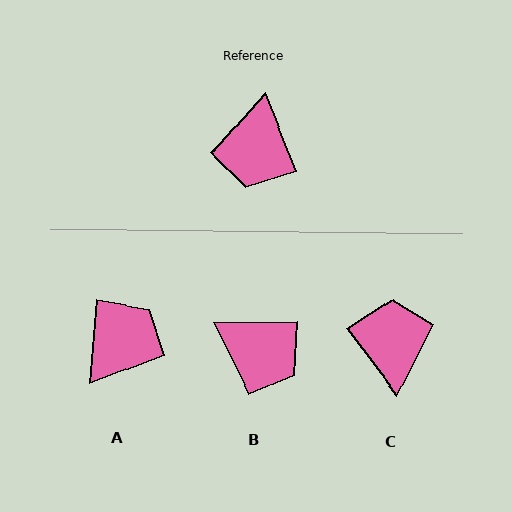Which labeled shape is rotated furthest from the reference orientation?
C, about 165 degrees away.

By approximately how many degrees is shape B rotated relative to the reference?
Approximately 68 degrees counter-clockwise.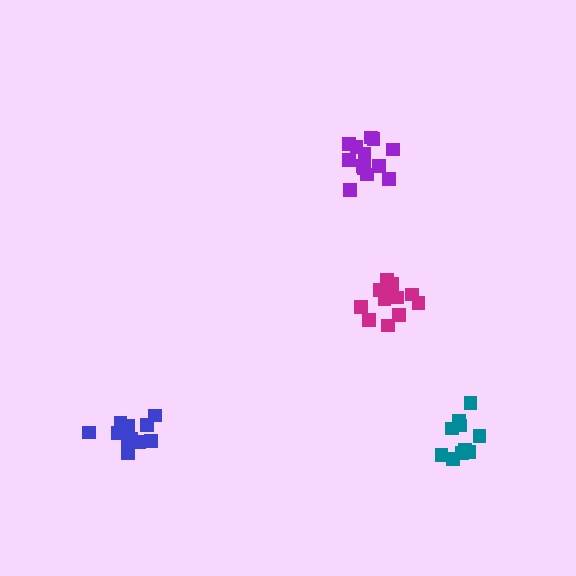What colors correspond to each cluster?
The clusters are colored: blue, purple, teal, magenta.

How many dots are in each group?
Group 1: 13 dots, Group 2: 13 dots, Group 3: 11 dots, Group 4: 12 dots (49 total).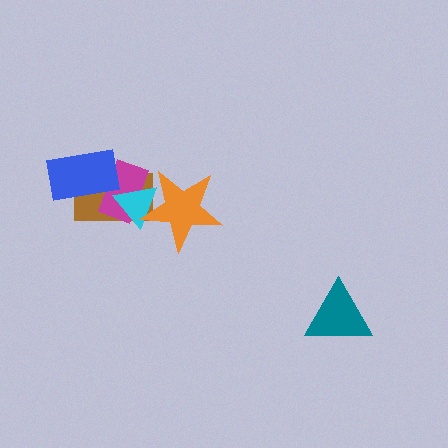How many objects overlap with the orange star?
3 objects overlap with the orange star.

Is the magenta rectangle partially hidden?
Yes, it is partially covered by another shape.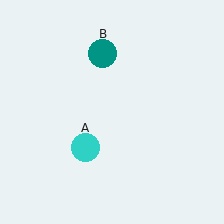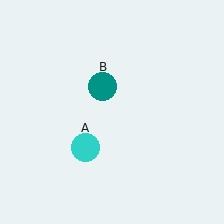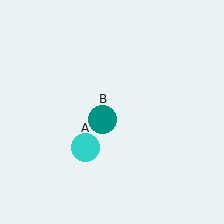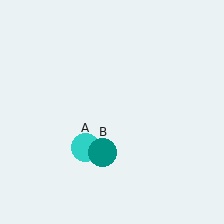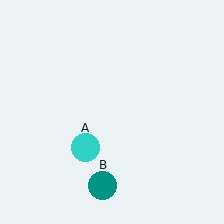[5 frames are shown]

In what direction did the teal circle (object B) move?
The teal circle (object B) moved down.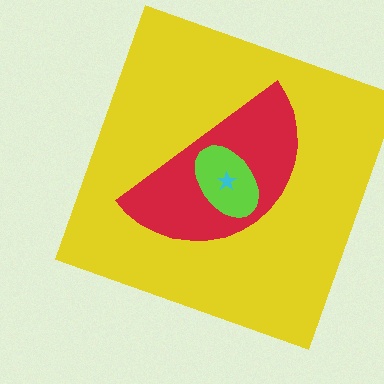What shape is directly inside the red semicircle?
The lime ellipse.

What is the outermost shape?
The yellow square.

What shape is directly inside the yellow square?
The red semicircle.